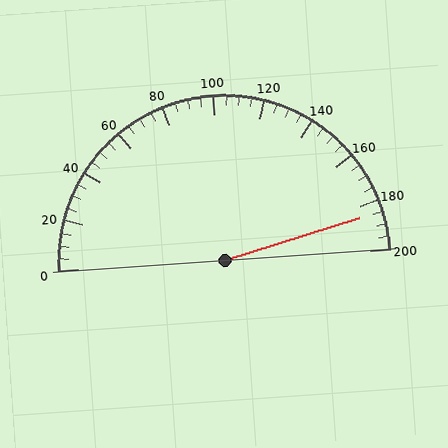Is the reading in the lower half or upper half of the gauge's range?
The reading is in the upper half of the range (0 to 200).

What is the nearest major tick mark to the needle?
The nearest major tick mark is 180.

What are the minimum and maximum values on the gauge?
The gauge ranges from 0 to 200.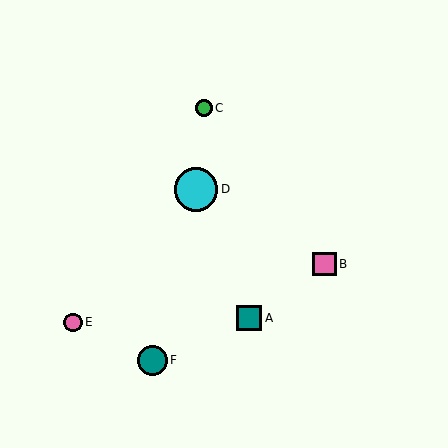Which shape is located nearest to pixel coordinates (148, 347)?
The teal circle (labeled F) at (153, 360) is nearest to that location.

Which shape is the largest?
The cyan circle (labeled D) is the largest.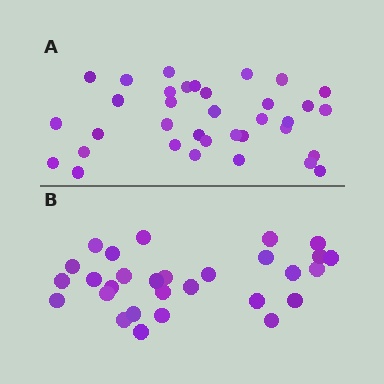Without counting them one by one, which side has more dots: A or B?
Region A (the top region) has more dots.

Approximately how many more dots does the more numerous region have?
Region A has about 6 more dots than region B.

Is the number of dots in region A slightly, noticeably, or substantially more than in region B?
Region A has only slightly more — the two regions are fairly close. The ratio is roughly 1.2 to 1.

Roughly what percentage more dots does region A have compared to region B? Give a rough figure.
About 20% more.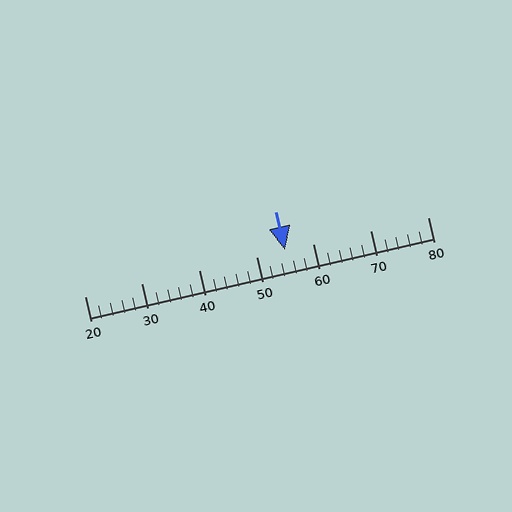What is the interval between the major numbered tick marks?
The major tick marks are spaced 10 units apart.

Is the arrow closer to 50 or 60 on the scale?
The arrow is closer to 60.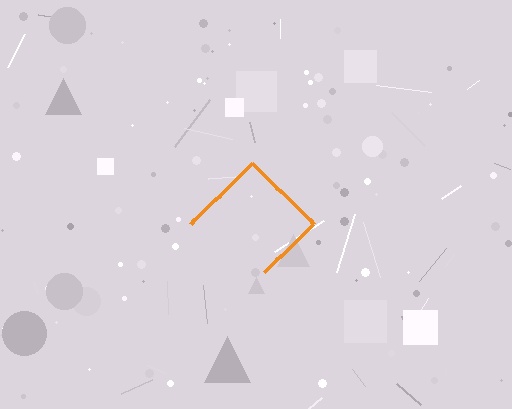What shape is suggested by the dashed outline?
The dashed outline suggests a diamond.